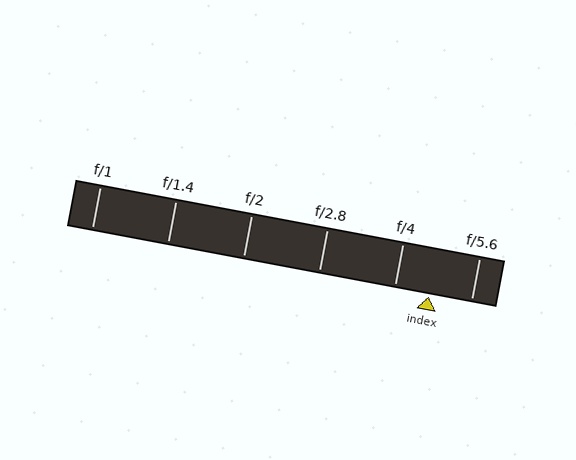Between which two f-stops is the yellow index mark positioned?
The index mark is between f/4 and f/5.6.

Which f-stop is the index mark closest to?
The index mark is closest to f/4.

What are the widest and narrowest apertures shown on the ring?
The widest aperture shown is f/1 and the narrowest is f/5.6.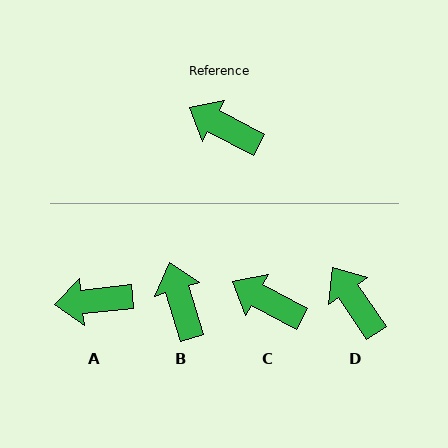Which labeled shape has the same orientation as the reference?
C.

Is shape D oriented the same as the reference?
No, it is off by about 27 degrees.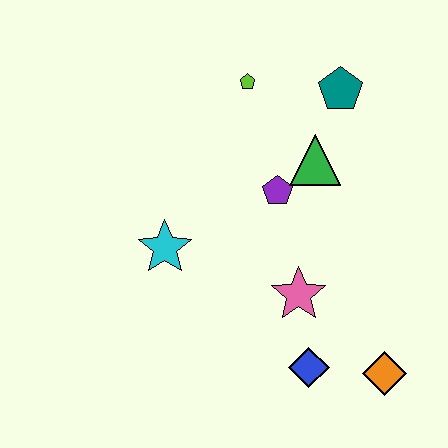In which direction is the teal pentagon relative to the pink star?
The teal pentagon is above the pink star.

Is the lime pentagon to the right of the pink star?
No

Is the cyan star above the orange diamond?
Yes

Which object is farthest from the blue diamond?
The lime pentagon is farthest from the blue diamond.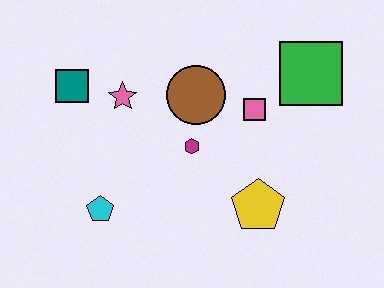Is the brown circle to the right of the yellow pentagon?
No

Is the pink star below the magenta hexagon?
No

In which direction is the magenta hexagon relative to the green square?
The magenta hexagon is to the left of the green square.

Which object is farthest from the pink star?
The green square is farthest from the pink star.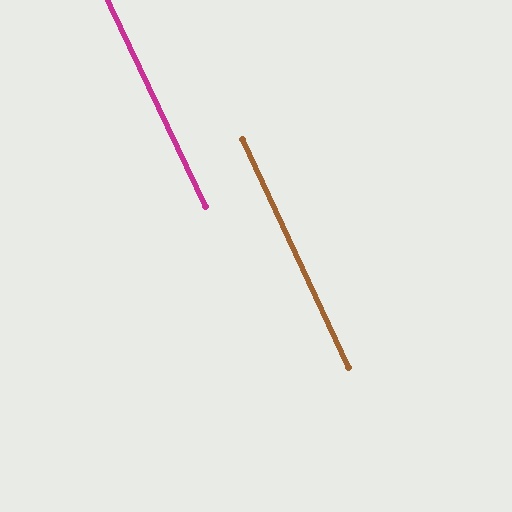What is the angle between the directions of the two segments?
Approximately 1 degree.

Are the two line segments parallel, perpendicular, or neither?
Parallel — their directions differ by only 0.6°.